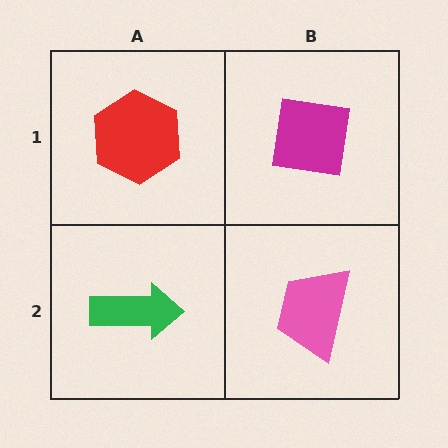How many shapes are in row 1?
2 shapes.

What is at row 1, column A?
A red hexagon.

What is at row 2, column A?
A green arrow.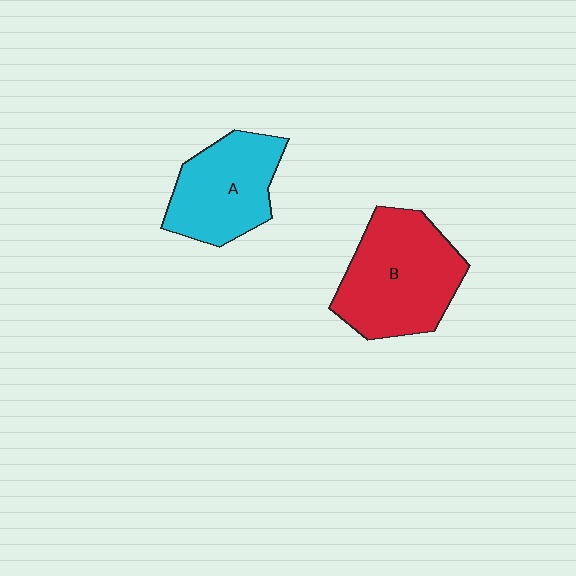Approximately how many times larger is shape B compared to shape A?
Approximately 1.3 times.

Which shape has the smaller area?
Shape A (cyan).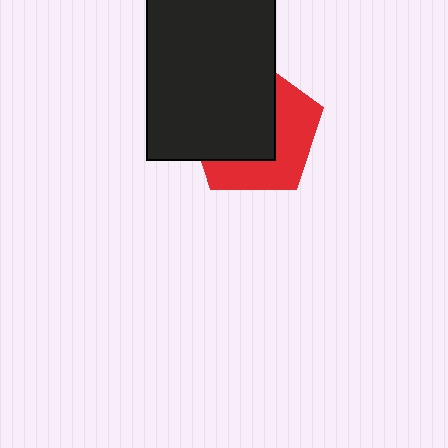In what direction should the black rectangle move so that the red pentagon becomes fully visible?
The black rectangle should move toward the upper-left. That is the shortest direction to clear the overlap and leave the red pentagon fully visible.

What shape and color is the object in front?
The object in front is a black rectangle.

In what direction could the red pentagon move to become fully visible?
The red pentagon could move toward the lower-right. That would shift it out from behind the black rectangle entirely.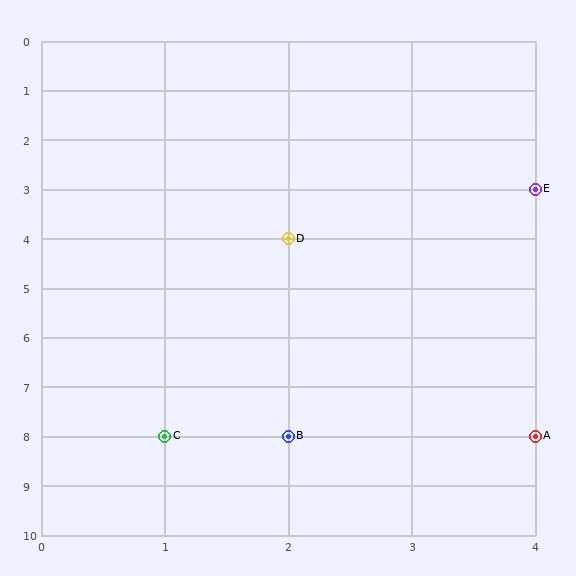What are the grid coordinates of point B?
Point B is at grid coordinates (2, 8).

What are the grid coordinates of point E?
Point E is at grid coordinates (4, 3).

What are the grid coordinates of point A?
Point A is at grid coordinates (4, 8).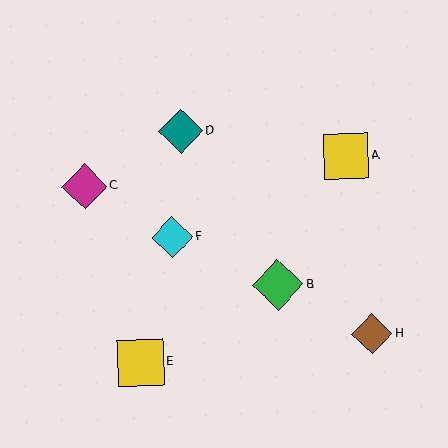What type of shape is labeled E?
Shape E is a yellow square.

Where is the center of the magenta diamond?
The center of the magenta diamond is at (85, 187).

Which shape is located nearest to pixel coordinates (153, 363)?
The yellow square (labeled E) at (141, 363) is nearest to that location.